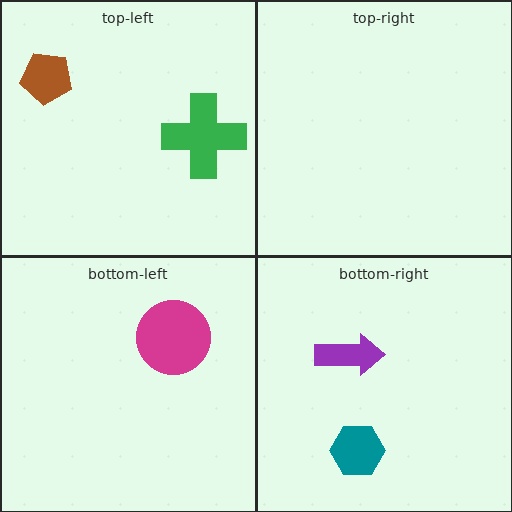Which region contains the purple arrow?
The bottom-right region.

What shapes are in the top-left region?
The green cross, the brown pentagon.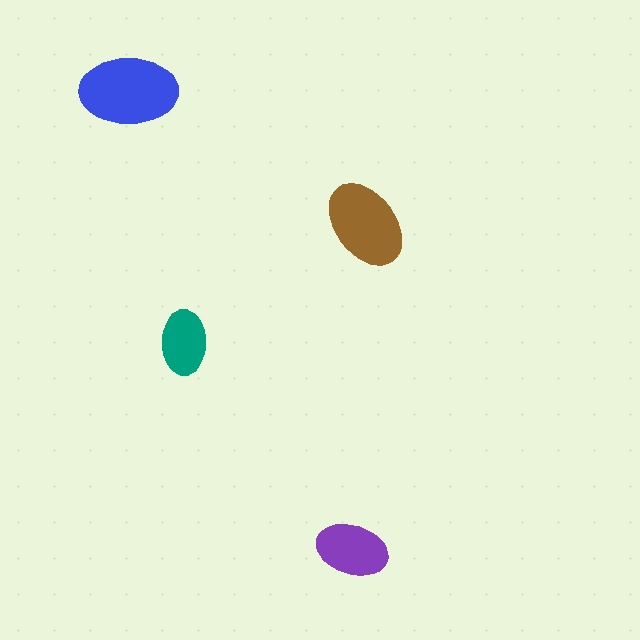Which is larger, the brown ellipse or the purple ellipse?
The brown one.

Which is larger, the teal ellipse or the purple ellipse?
The purple one.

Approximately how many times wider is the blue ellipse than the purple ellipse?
About 1.5 times wider.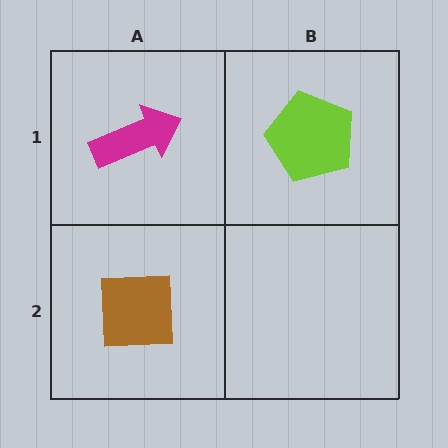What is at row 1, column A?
A magenta arrow.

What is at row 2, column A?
A brown square.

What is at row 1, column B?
A lime pentagon.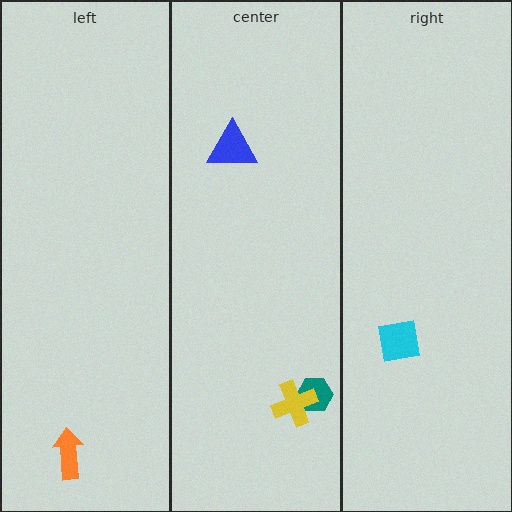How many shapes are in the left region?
1.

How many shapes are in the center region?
3.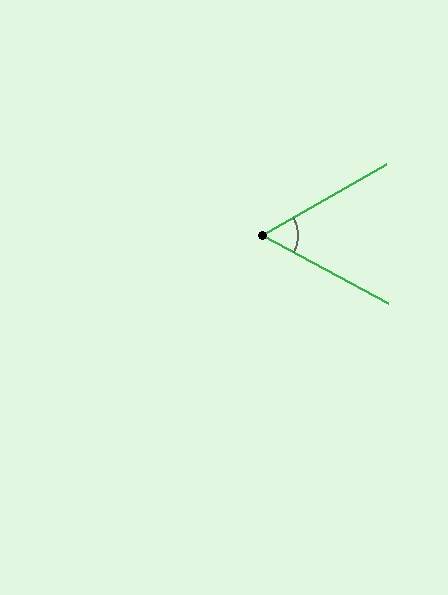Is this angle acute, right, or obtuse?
It is acute.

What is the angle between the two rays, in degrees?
Approximately 58 degrees.